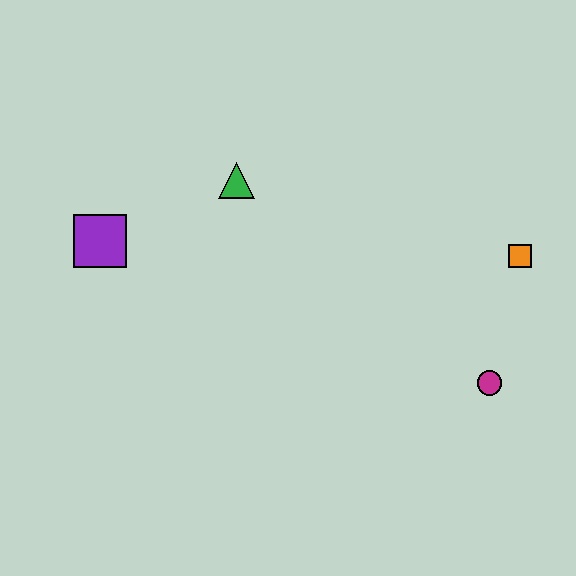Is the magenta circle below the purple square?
Yes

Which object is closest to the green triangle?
The purple square is closest to the green triangle.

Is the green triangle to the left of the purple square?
No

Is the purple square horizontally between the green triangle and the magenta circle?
No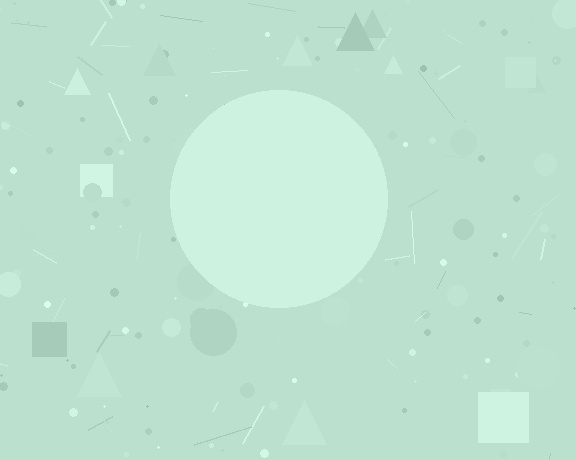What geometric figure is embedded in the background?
A circle is embedded in the background.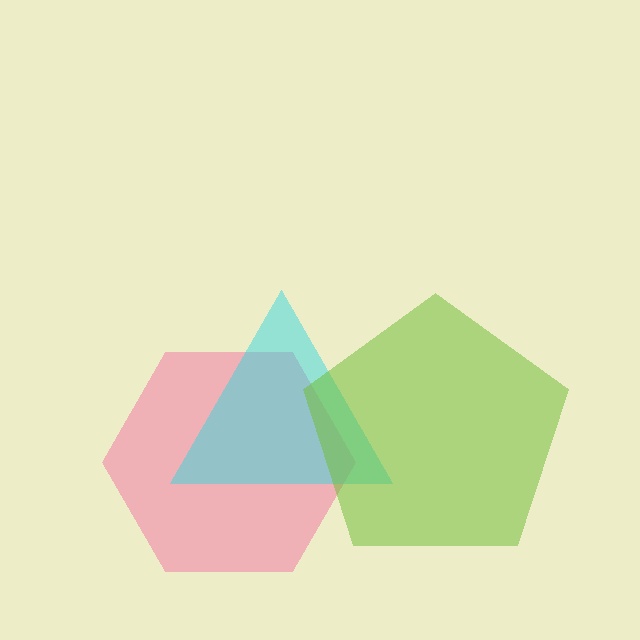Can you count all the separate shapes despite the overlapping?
Yes, there are 3 separate shapes.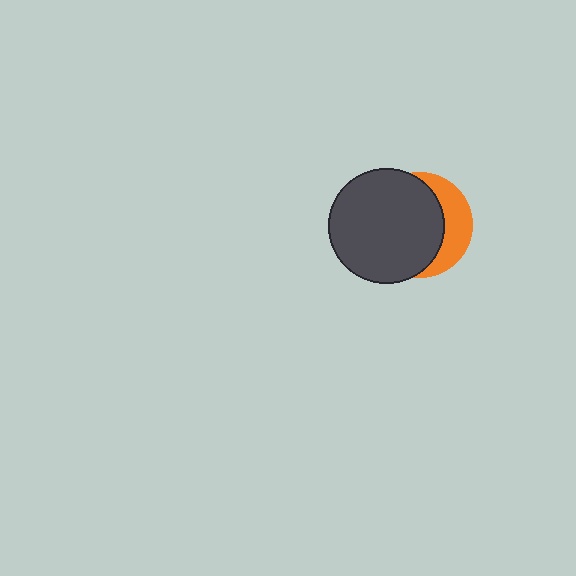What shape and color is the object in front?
The object in front is a dark gray circle.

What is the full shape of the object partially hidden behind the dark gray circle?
The partially hidden object is an orange circle.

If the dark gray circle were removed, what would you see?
You would see the complete orange circle.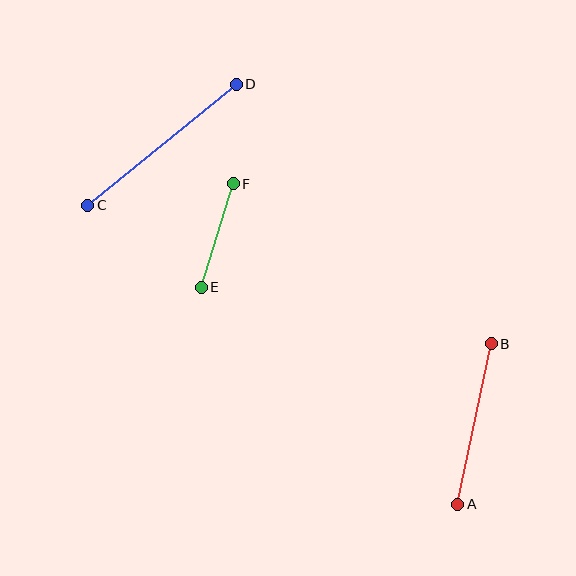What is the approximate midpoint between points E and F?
The midpoint is at approximately (217, 236) pixels.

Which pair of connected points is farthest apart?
Points C and D are farthest apart.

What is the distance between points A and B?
The distance is approximately 164 pixels.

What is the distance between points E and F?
The distance is approximately 108 pixels.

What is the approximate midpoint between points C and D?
The midpoint is at approximately (162, 145) pixels.